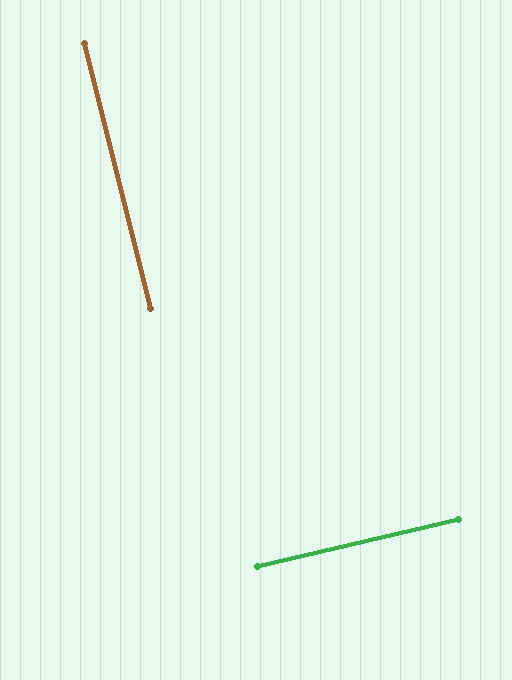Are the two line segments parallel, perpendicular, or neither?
Perpendicular — they meet at approximately 89°.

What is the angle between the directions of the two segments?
Approximately 89 degrees.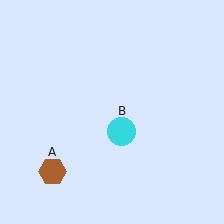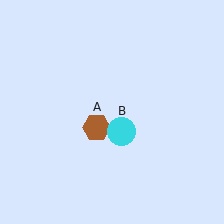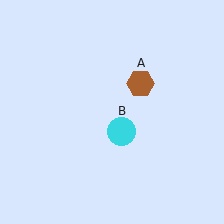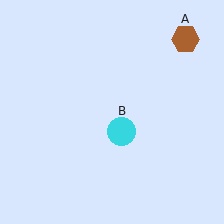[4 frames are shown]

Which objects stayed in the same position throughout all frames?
Cyan circle (object B) remained stationary.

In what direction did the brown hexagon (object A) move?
The brown hexagon (object A) moved up and to the right.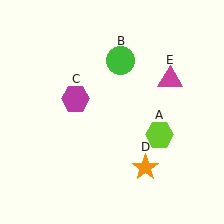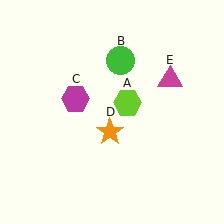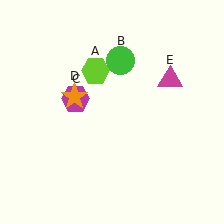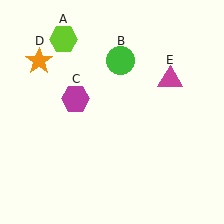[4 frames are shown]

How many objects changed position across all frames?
2 objects changed position: lime hexagon (object A), orange star (object D).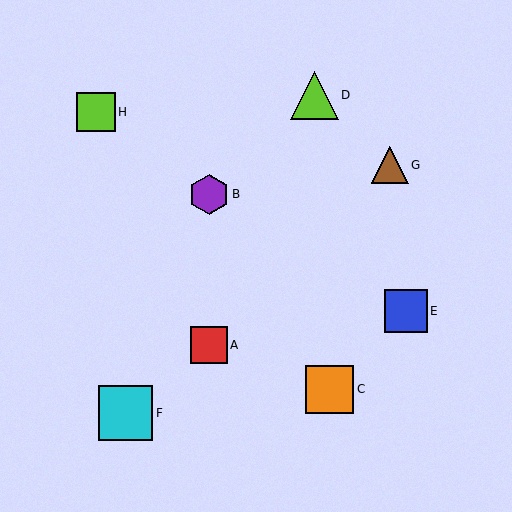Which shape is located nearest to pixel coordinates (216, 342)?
The red square (labeled A) at (209, 345) is nearest to that location.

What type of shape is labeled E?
Shape E is a blue square.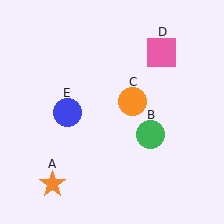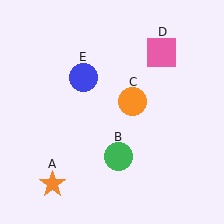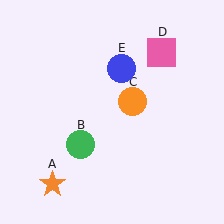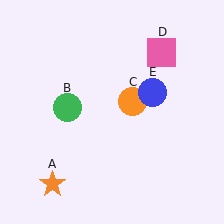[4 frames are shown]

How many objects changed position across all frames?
2 objects changed position: green circle (object B), blue circle (object E).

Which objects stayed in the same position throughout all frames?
Orange star (object A) and orange circle (object C) and pink square (object D) remained stationary.